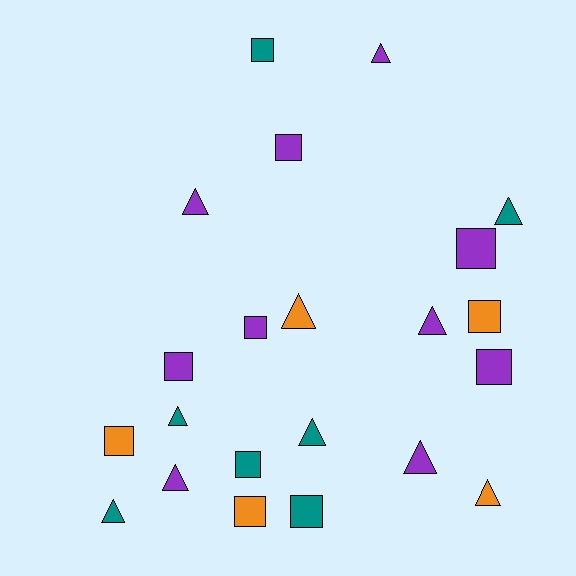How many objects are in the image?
There are 22 objects.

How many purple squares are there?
There are 5 purple squares.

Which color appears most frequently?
Purple, with 10 objects.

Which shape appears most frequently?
Square, with 11 objects.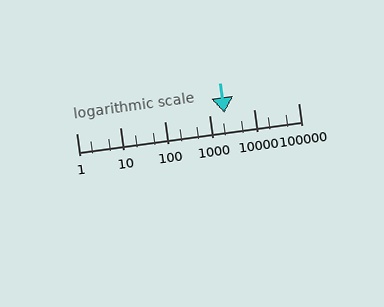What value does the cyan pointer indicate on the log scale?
The pointer indicates approximately 2200.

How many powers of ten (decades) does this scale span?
The scale spans 5 decades, from 1 to 100000.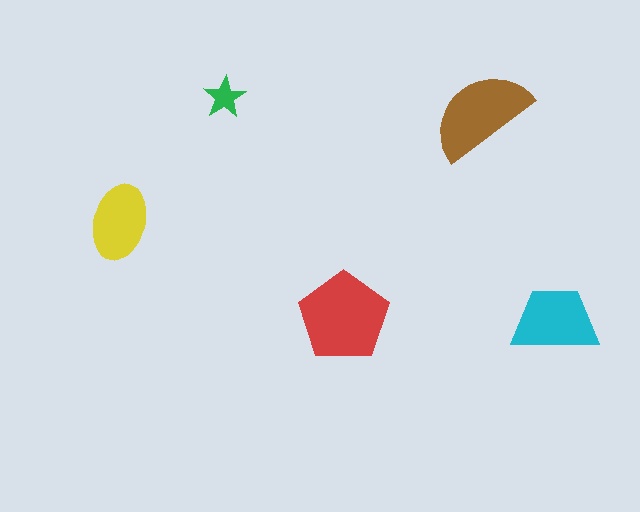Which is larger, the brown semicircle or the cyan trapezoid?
The brown semicircle.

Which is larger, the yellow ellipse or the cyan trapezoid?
The cyan trapezoid.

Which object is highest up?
The green star is topmost.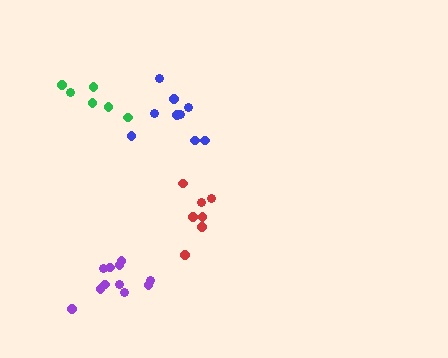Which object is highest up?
The green cluster is topmost.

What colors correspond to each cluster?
The clusters are colored: green, blue, purple, red.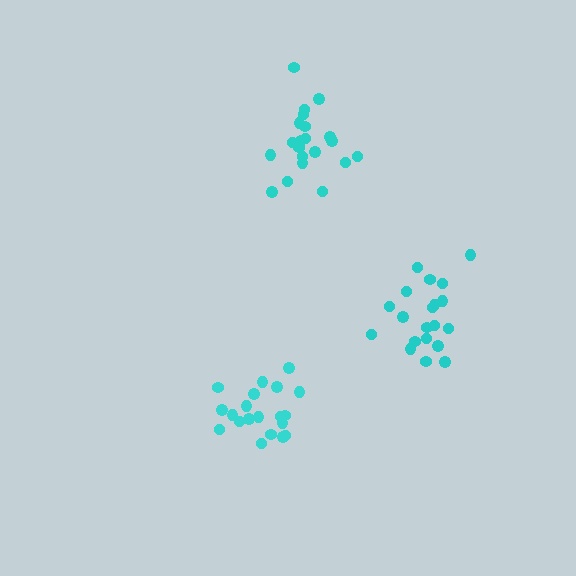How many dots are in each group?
Group 1: 21 dots, Group 2: 20 dots, Group 3: 21 dots (62 total).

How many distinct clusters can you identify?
There are 3 distinct clusters.